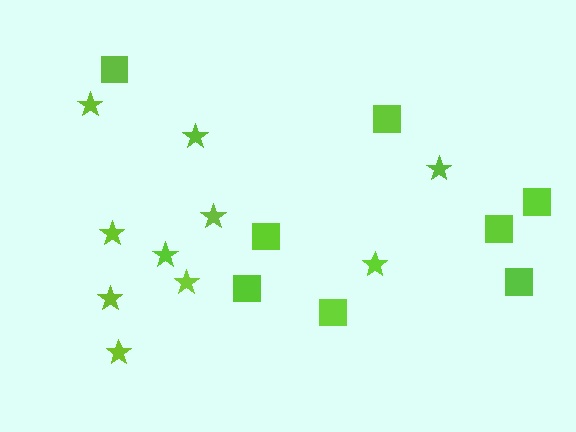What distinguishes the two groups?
There are 2 groups: one group of squares (8) and one group of stars (10).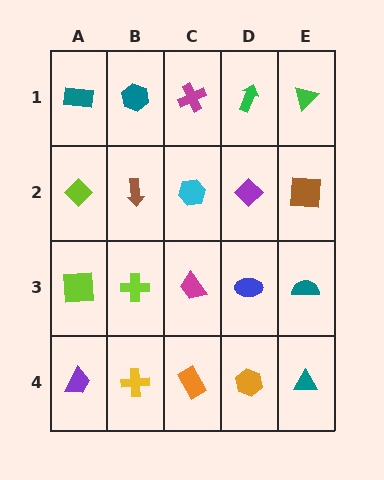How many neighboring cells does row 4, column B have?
3.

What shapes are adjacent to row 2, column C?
A magenta cross (row 1, column C), a magenta trapezoid (row 3, column C), a brown arrow (row 2, column B), a purple diamond (row 2, column D).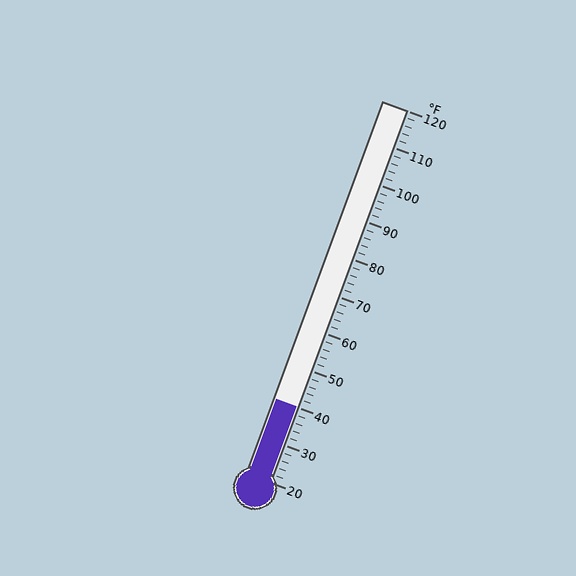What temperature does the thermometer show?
The thermometer shows approximately 40°F.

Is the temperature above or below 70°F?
The temperature is below 70°F.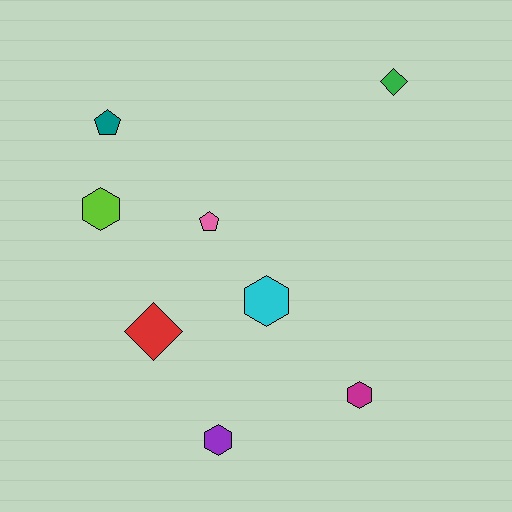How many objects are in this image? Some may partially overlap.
There are 8 objects.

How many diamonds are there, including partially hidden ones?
There are 2 diamonds.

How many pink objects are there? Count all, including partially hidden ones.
There is 1 pink object.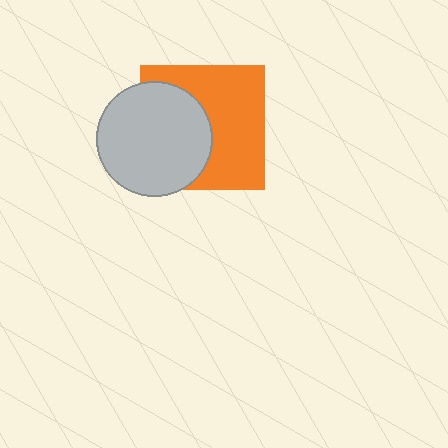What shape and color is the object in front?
The object in front is a light gray circle.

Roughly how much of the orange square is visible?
About half of it is visible (roughly 57%).